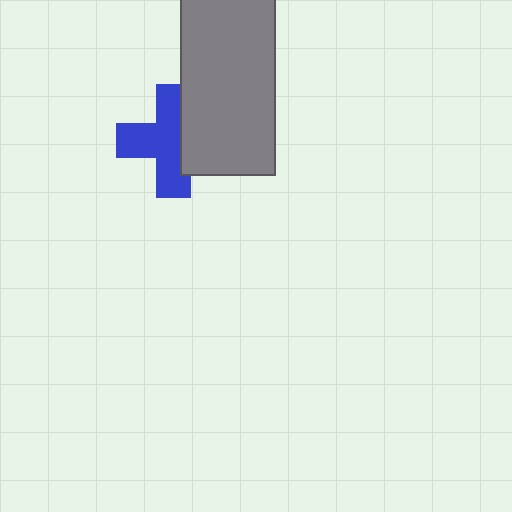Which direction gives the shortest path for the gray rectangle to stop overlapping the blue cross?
Moving right gives the shortest separation.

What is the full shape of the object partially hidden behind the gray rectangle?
The partially hidden object is a blue cross.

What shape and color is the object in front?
The object in front is a gray rectangle.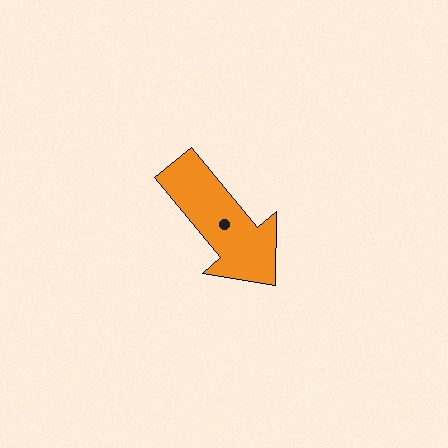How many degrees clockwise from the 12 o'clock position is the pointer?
Approximately 140 degrees.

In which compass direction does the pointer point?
Southeast.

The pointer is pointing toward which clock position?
Roughly 5 o'clock.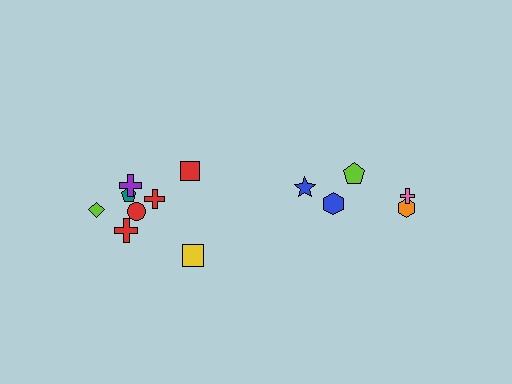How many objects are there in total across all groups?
There are 13 objects.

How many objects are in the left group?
There are 8 objects.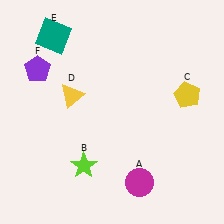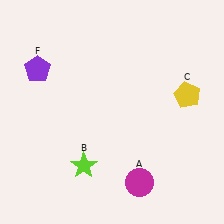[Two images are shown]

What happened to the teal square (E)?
The teal square (E) was removed in Image 2. It was in the top-left area of Image 1.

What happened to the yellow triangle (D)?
The yellow triangle (D) was removed in Image 2. It was in the top-left area of Image 1.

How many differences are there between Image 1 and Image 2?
There are 2 differences between the two images.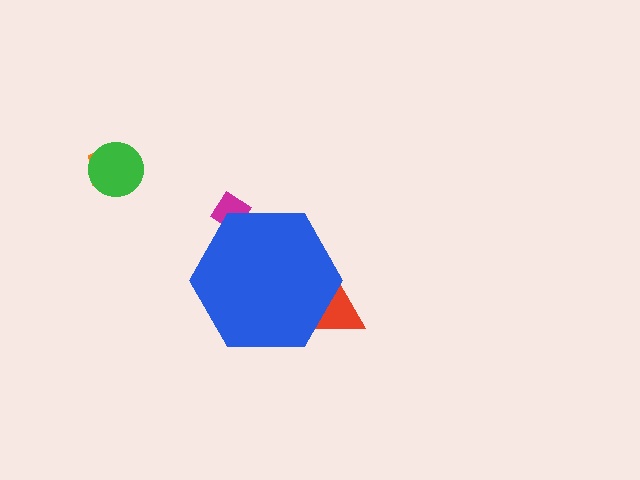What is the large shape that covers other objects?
A blue hexagon.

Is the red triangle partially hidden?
Yes, the red triangle is partially hidden behind the blue hexagon.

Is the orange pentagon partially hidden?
No, the orange pentagon is fully visible.